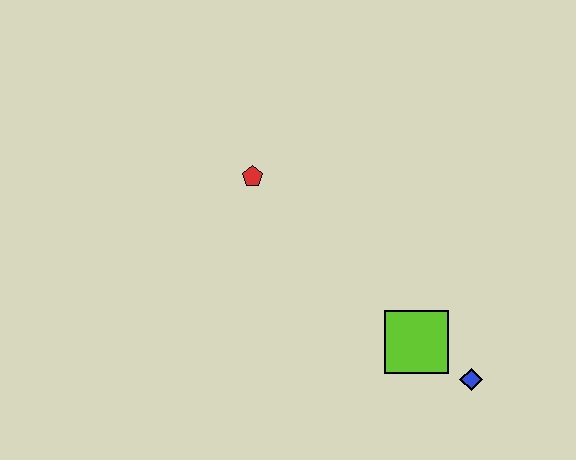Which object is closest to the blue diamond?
The lime square is closest to the blue diamond.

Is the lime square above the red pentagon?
No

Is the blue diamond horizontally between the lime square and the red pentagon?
No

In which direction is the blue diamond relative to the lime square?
The blue diamond is to the right of the lime square.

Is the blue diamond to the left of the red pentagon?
No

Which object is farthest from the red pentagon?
The blue diamond is farthest from the red pentagon.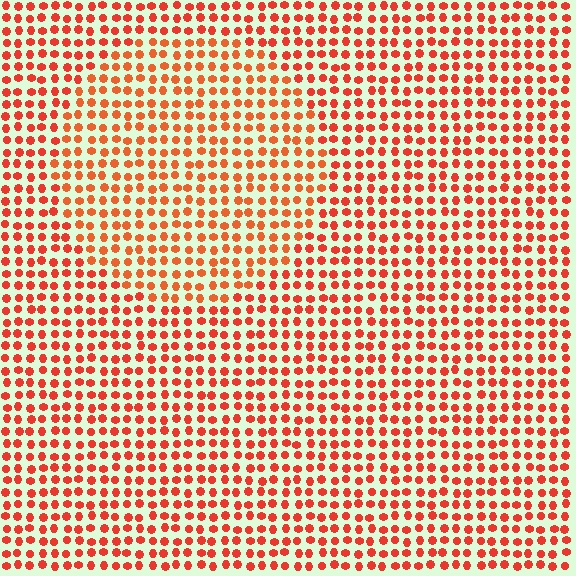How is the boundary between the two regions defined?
The boundary is defined purely by a slight shift in hue (about 14 degrees). Spacing, size, and orientation are identical on both sides.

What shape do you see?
I see a circle.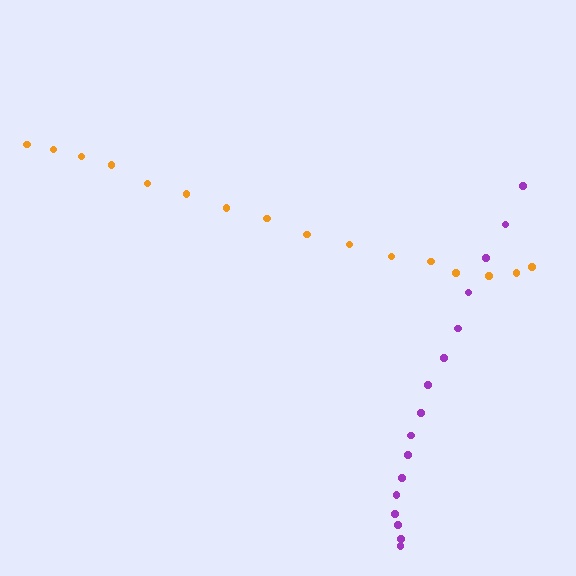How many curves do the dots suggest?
There are 2 distinct paths.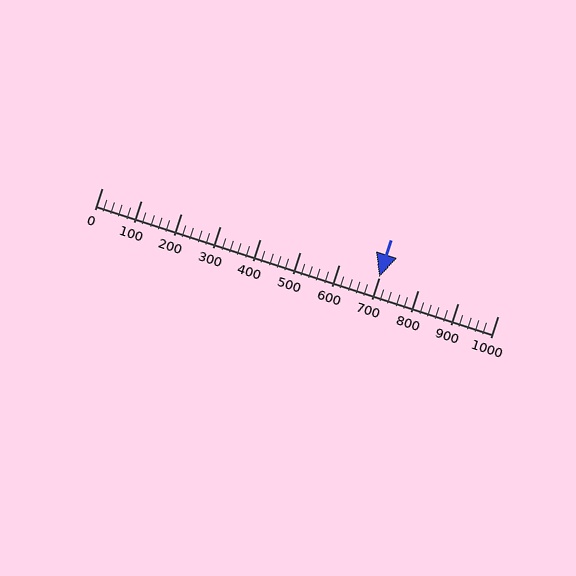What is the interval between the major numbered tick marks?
The major tick marks are spaced 100 units apart.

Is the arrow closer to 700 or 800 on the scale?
The arrow is closer to 700.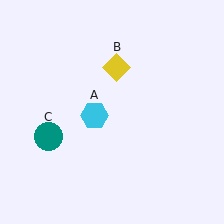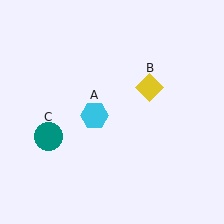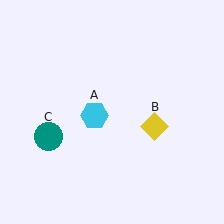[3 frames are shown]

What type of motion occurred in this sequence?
The yellow diamond (object B) rotated clockwise around the center of the scene.